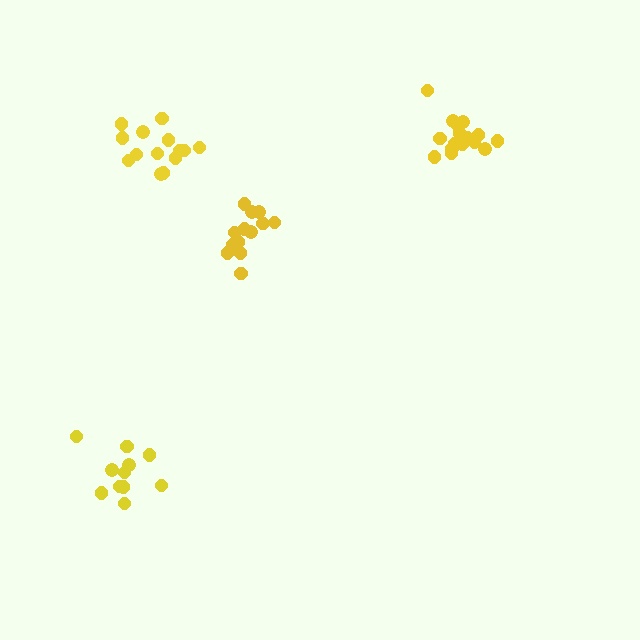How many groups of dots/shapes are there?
There are 4 groups.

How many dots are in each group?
Group 1: 14 dots, Group 2: 16 dots, Group 3: 13 dots, Group 4: 11 dots (54 total).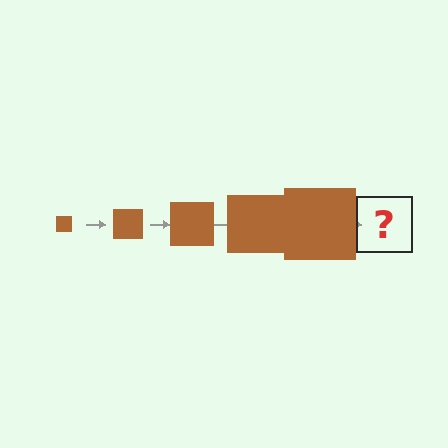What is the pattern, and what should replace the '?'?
The pattern is that the square gets progressively larger each step. The '?' should be a brown square, larger than the previous one.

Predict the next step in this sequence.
The next step is a brown square, larger than the previous one.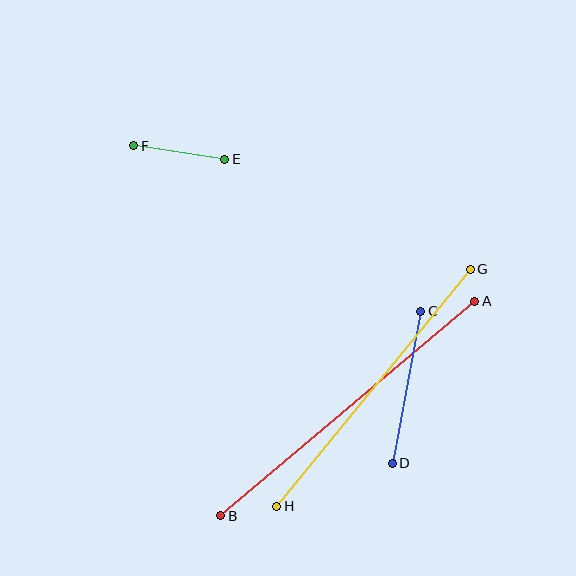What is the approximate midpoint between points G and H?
The midpoint is at approximately (374, 388) pixels.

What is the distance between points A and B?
The distance is approximately 333 pixels.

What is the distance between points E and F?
The distance is approximately 92 pixels.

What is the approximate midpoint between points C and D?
The midpoint is at approximately (407, 387) pixels.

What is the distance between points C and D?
The distance is approximately 155 pixels.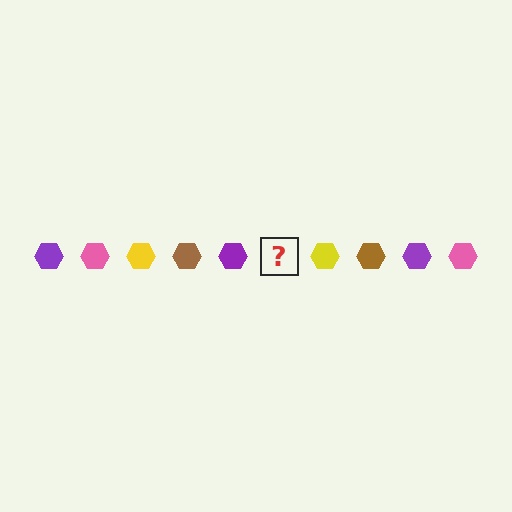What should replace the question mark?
The question mark should be replaced with a pink hexagon.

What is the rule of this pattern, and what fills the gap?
The rule is that the pattern cycles through purple, pink, yellow, brown hexagons. The gap should be filled with a pink hexagon.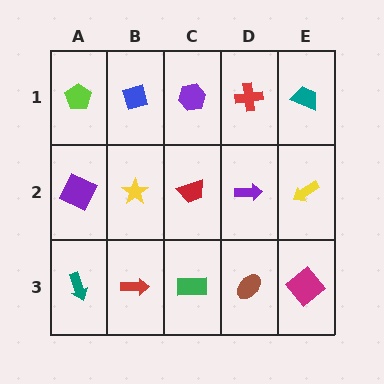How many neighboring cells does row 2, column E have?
3.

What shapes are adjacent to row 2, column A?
A lime pentagon (row 1, column A), a teal arrow (row 3, column A), a yellow star (row 2, column B).